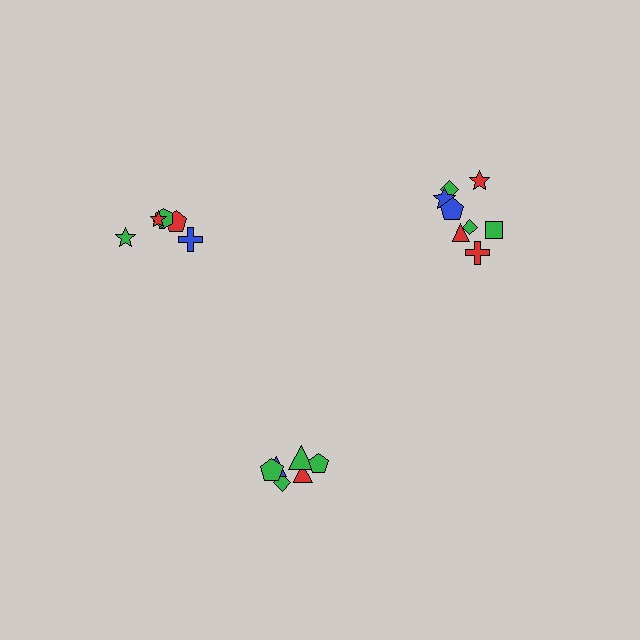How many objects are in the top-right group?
There are 8 objects.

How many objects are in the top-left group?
There are 6 objects.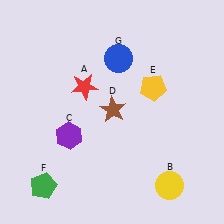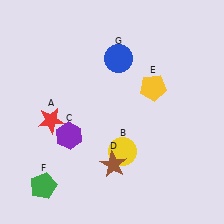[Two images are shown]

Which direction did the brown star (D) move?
The brown star (D) moved down.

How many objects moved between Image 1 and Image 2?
3 objects moved between the two images.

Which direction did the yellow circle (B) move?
The yellow circle (B) moved left.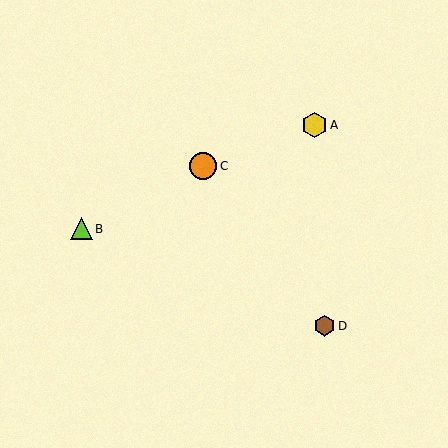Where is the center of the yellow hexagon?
The center of the yellow hexagon is at (314, 125).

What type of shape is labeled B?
Shape B is a lime triangle.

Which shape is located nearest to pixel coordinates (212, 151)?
The orange circle (labeled C) at (203, 166) is nearest to that location.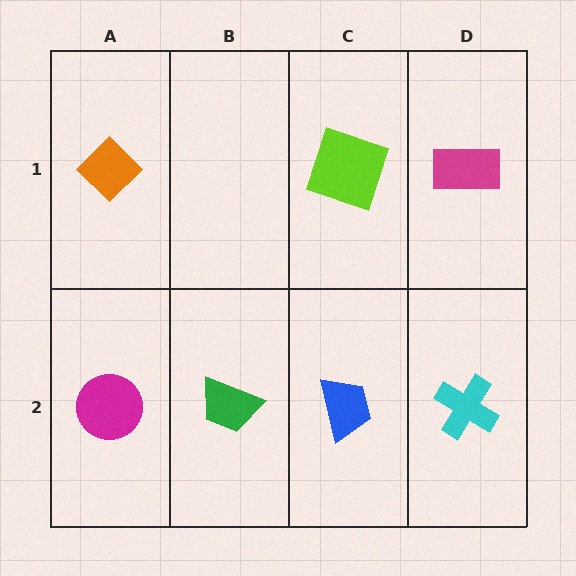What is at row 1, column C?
A lime square.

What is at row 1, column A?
An orange diamond.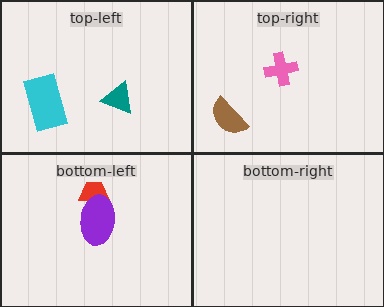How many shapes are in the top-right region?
2.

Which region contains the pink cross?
The top-right region.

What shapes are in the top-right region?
The pink cross, the brown semicircle.